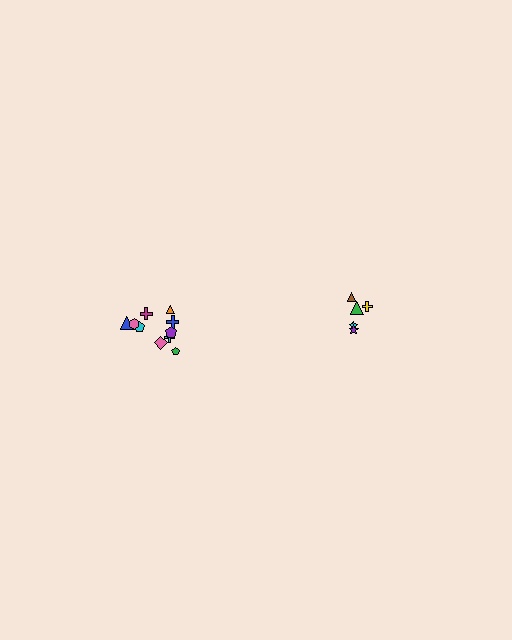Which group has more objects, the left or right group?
The left group.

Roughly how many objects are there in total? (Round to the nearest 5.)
Roughly 15 objects in total.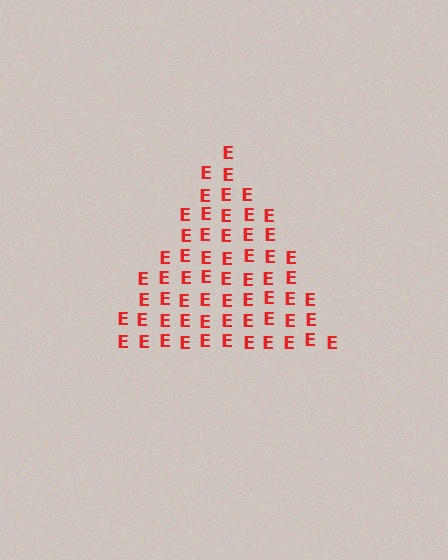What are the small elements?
The small elements are letter E's.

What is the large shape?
The large shape is a triangle.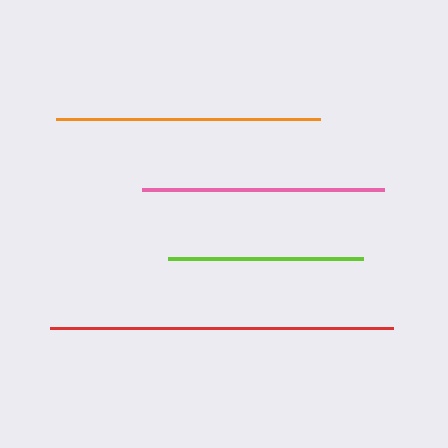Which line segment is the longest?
The red line is the longest at approximately 343 pixels.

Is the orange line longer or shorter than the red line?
The red line is longer than the orange line.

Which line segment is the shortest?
The lime line is the shortest at approximately 195 pixels.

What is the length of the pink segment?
The pink segment is approximately 242 pixels long.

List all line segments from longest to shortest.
From longest to shortest: red, orange, pink, lime.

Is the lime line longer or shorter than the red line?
The red line is longer than the lime line.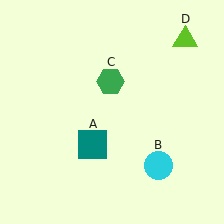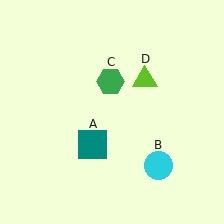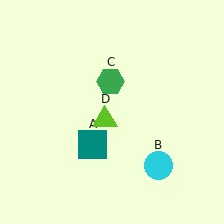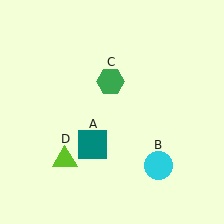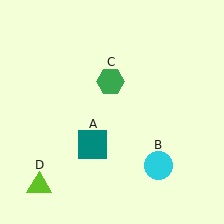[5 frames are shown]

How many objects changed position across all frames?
1 object changed position: lime triangle (object D).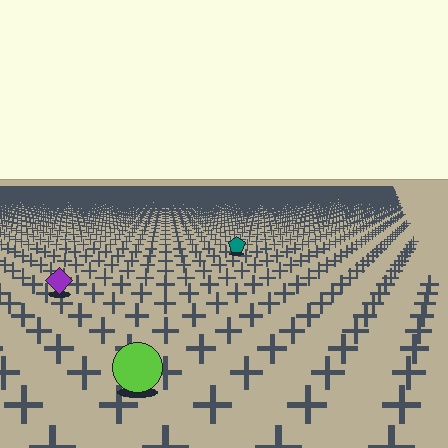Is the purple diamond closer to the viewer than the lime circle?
No. The lime circle is closer — you can tell from the texture gradient: the ground texture is coarser near it.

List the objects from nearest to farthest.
From nearest to farthest: the lime circle, the purple diamond, the teal pentagon.